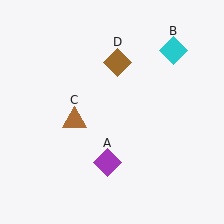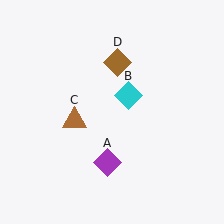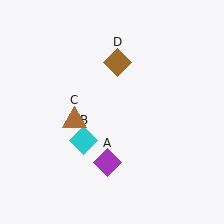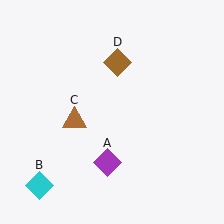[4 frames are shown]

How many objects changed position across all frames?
1 object changed position: cyan diamond (object B).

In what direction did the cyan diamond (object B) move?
The cyan diamond (object B) moved down and to the left.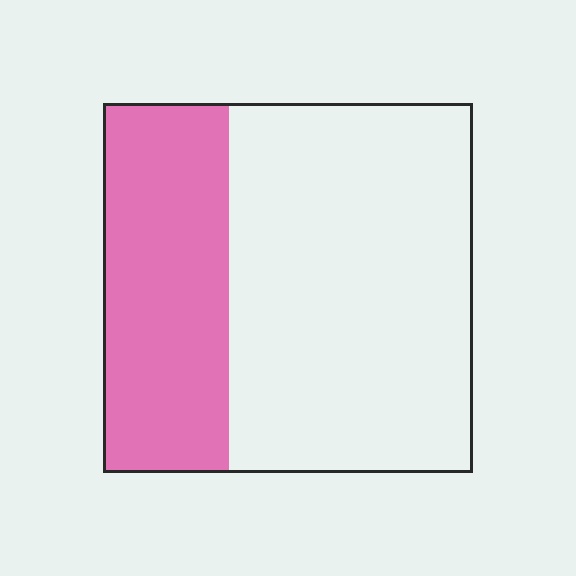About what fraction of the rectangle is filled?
About one third (1/3).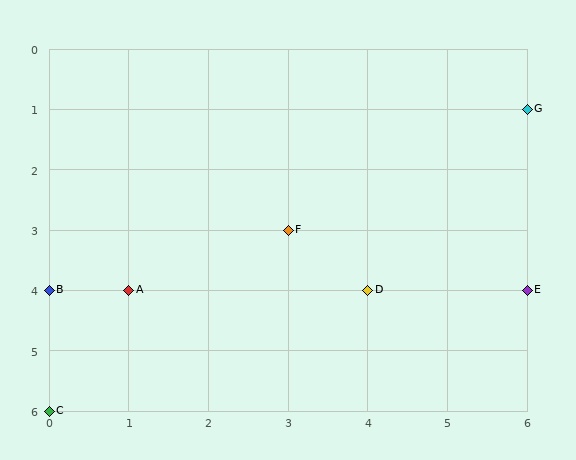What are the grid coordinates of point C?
Point C is at grid coordinates (0, 6).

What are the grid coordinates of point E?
Point E is at grid coordinates (6, 4).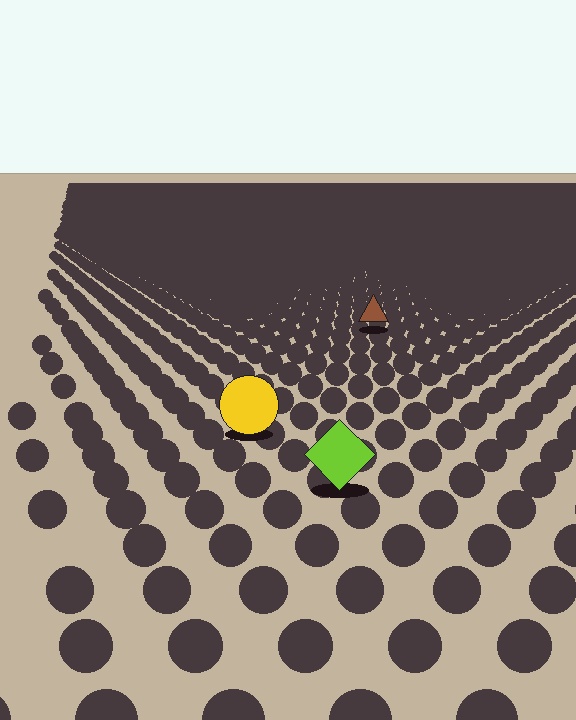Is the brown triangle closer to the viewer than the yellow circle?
No. The yellow circle is closer — you can tell from the texture gradient: the ground texture is coarser near it.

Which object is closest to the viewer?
The lime diamond is closest. The texture marks near it are larger and more spread out.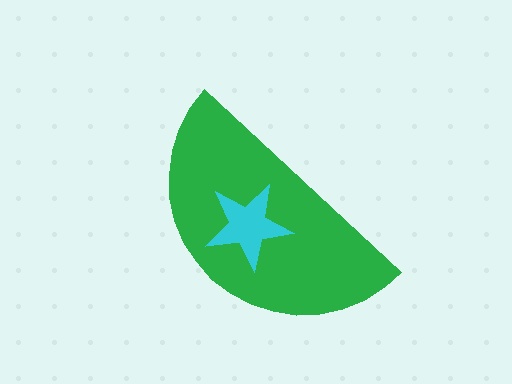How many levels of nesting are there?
2.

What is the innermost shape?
The cyan star.